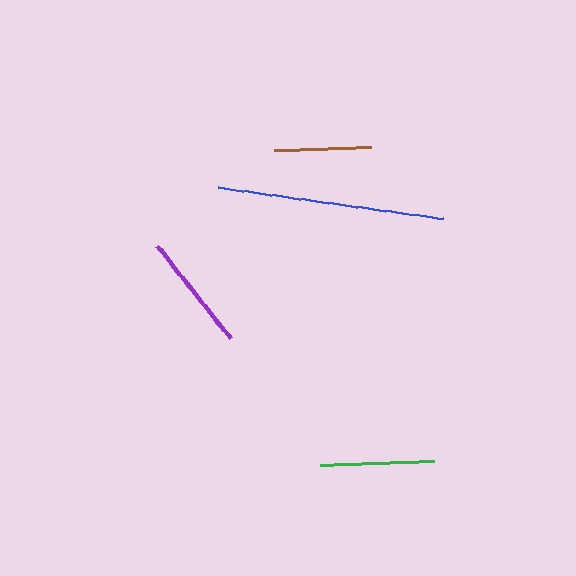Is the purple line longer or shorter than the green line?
The purple line is longer than the green line.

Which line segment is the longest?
The blue line is the longest at approximately 227 pixels.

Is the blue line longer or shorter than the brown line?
The blue line is longer than the brown line.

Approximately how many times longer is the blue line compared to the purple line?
The blue line is approximately 1.9 times the length of the purple line.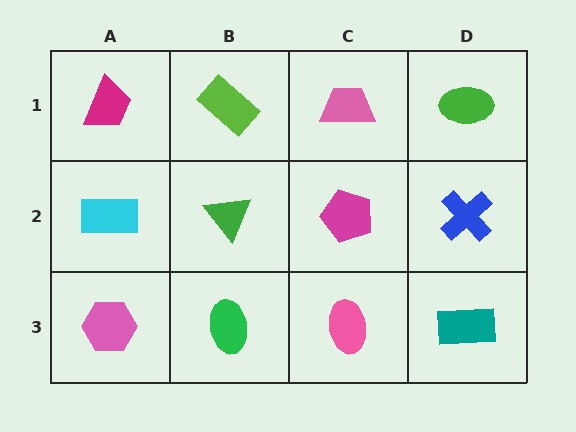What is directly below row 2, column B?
A green ellipse.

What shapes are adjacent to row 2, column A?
A magenta trapezoid (row 1, column A), a pink hexagon (row 3, column A), a green triangle (row 2, column B).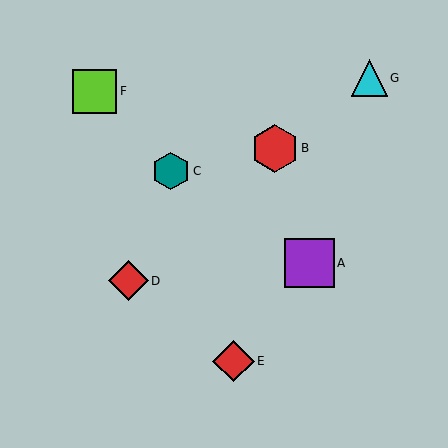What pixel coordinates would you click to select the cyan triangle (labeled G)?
Click at (369, 78) to select the cyan triangle G.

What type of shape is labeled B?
Shape B is a red hexagon.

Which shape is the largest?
The purple square (labeled A) is the largest.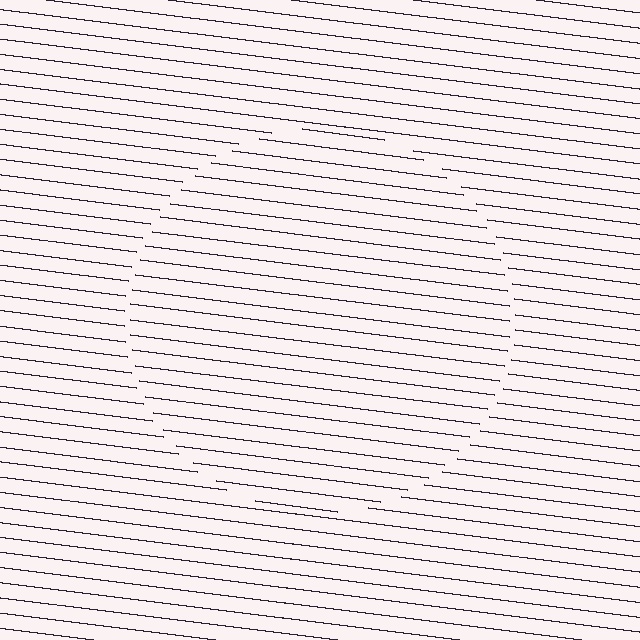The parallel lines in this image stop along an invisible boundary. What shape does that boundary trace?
An illusory circle. The interior of the shape contains the same grating, shifted by half a period — the contour is defined by the phase discontinuity where line-ends from the inner and outer gratings abut.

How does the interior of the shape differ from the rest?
The interior of the shape contains the same grating, shifted by half a period — the contour is defined by the phase discontinuity where line-ends from the inner and outer gratings abut.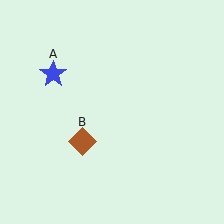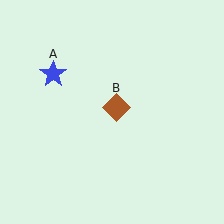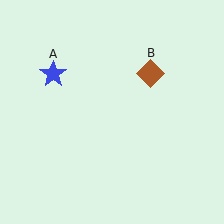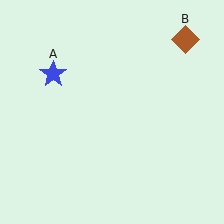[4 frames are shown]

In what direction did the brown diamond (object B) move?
The brown diamond (object B) moved up and to the right.